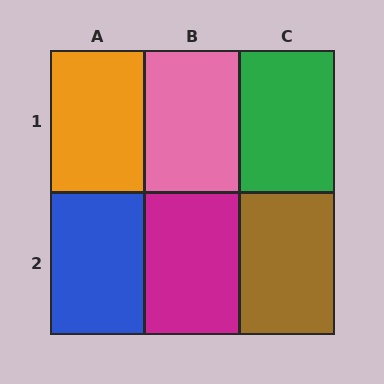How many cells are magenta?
1 cell is magenta.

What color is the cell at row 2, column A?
Blue.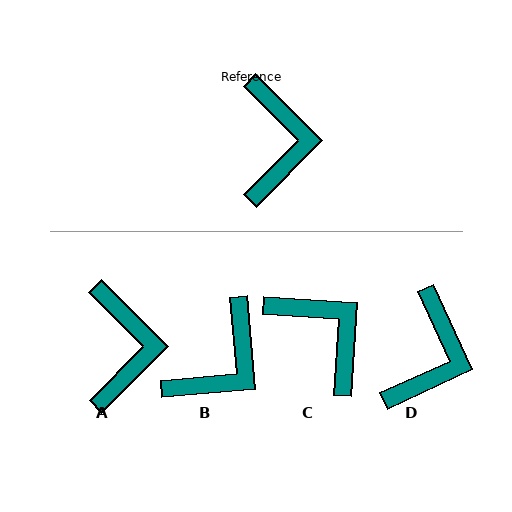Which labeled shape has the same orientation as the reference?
A.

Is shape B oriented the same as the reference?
No, it is off by about 40 degrees.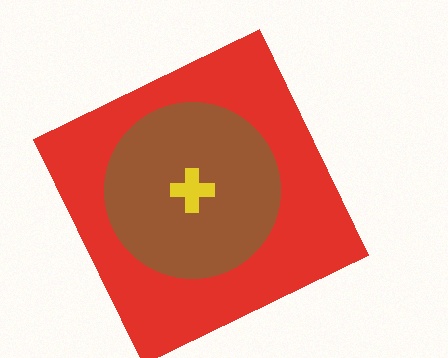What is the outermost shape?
The red square.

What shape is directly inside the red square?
The brown circle.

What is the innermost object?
The yellow cross.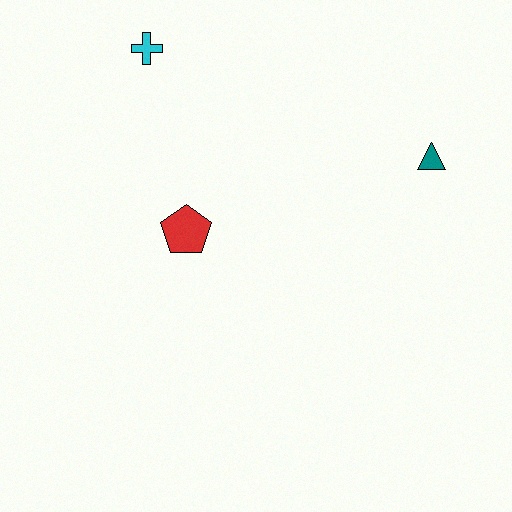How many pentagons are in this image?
There is 1 pentagon.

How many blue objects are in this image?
There are no blue objects.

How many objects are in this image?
There are 3 objects.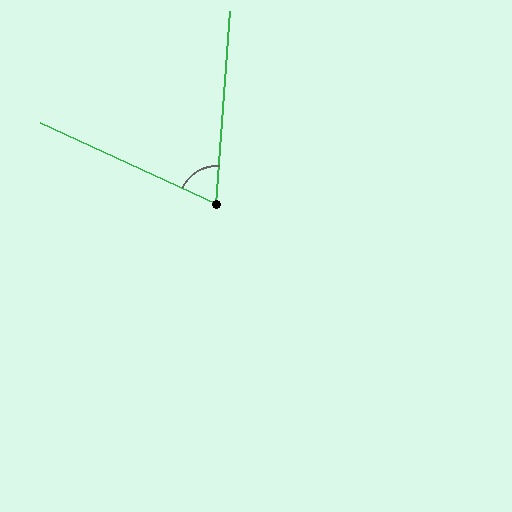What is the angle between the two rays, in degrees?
Approximately 69 degrees.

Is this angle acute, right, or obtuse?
It is acute.